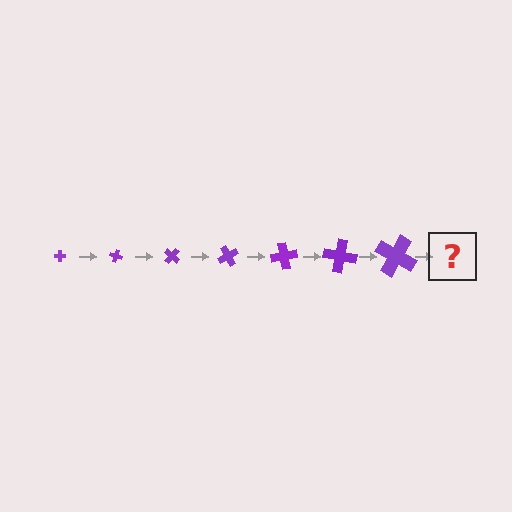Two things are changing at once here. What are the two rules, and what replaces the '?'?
The two rules are that the cross grows larger each step and it rotates 20 degrees each step. The '?' should be a cross, larger than the previous one and rotated 140 degrees from the start.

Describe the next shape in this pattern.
It should be a cross, larger than the previous one and rotated 140 degrees from the start.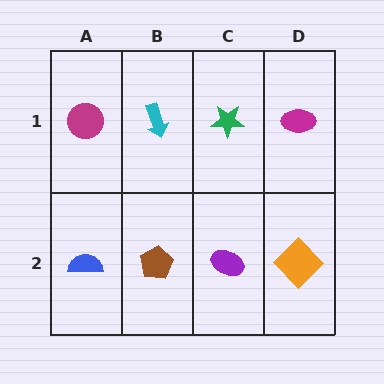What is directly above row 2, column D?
A magenta ellipse.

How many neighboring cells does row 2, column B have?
3.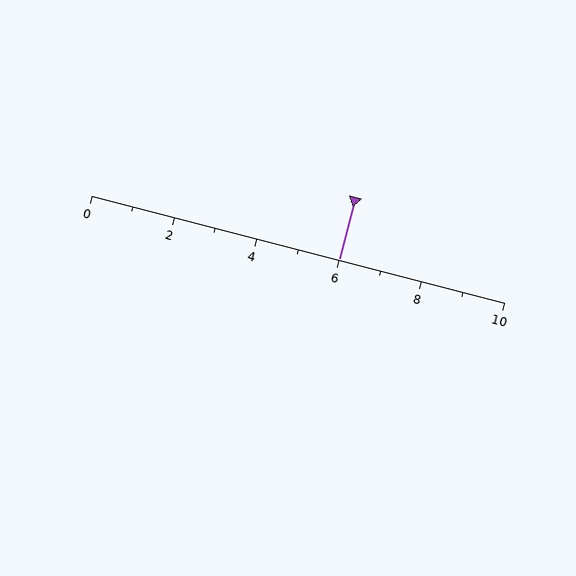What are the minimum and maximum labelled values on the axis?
The axis runs from 0 to 10.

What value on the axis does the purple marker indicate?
The marker indicates approximately 6.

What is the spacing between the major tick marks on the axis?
The major ticks are spaced 2 apart.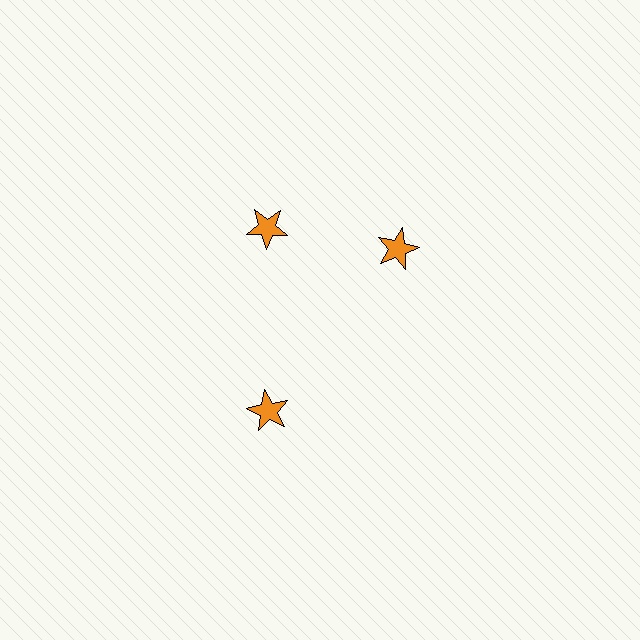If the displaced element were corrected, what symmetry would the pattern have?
It would have 3-fold rotational symmetry — the pattern would map onto itself every 120 degrees.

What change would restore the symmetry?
The symmetry would be restored by rotating it back into even spacing with its neighbors so that all 3 stars sit at equal angles and equal distance from the center.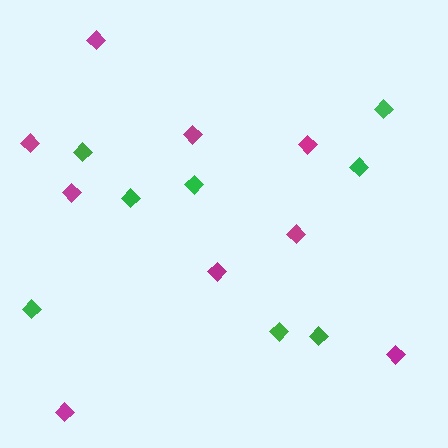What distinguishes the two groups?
There are 2 groups: one group of magenta diamonds (9) and one group of green diamonds (8).